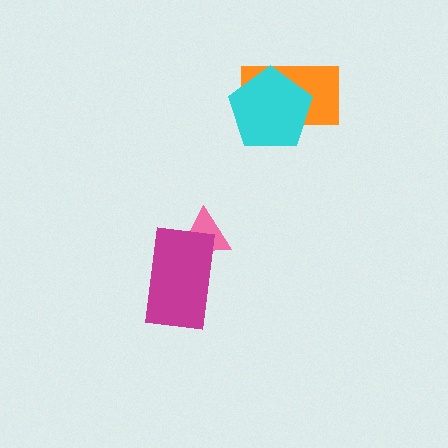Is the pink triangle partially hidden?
Yes, it is partially covered by another shape.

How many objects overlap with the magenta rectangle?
1 object overlaps with the magenta rectangle.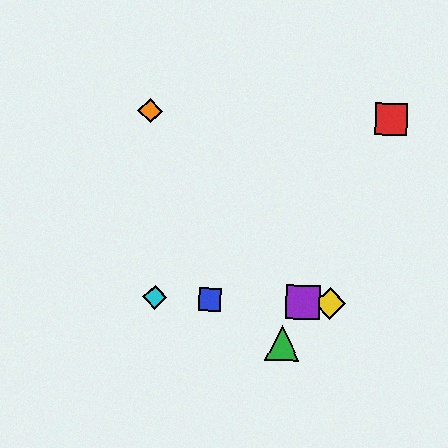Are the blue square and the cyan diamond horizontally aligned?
Yes, both are at y≈299.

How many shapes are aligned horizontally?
4 shapes (the blue square, the yellow diamond, the purple square, the cyan diamond) are aligned horizontally.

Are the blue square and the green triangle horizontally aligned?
No, the blue square is at y≈299 and the green triangle is at y≈343.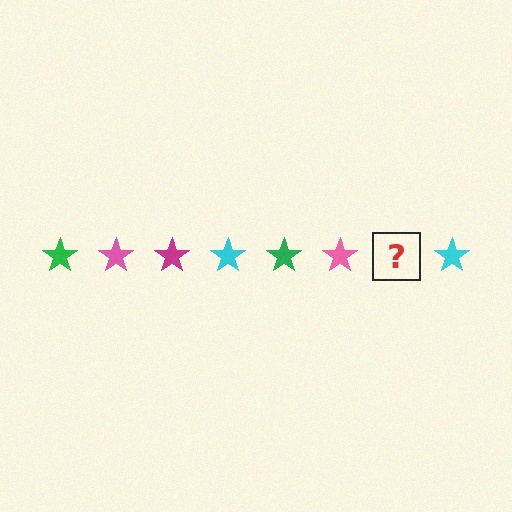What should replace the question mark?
The question mark should be replaced with a magenta star.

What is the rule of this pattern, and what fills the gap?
The rule is that the pattern cycles through green, pink, magenta, cyan stars. The gap should be filled with a magenta star.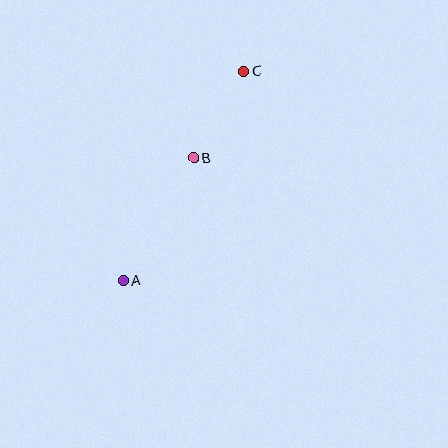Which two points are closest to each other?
Points B and C are closest to each other.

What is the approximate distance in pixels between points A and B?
The distance between A and B is approximately 141 pixels.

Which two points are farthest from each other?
Points A and C are farthest from each other.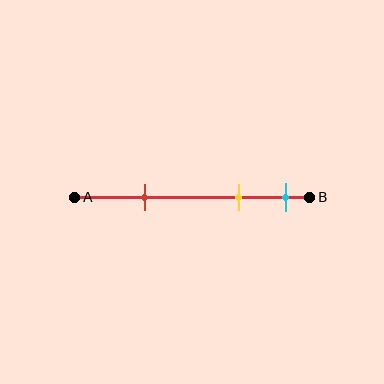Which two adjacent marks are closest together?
The yellow and cyan marks are the closest adjacent pair.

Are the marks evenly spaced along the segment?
No, the marks are not evenly spaced.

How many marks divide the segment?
There are 3 marks dividing the segment.